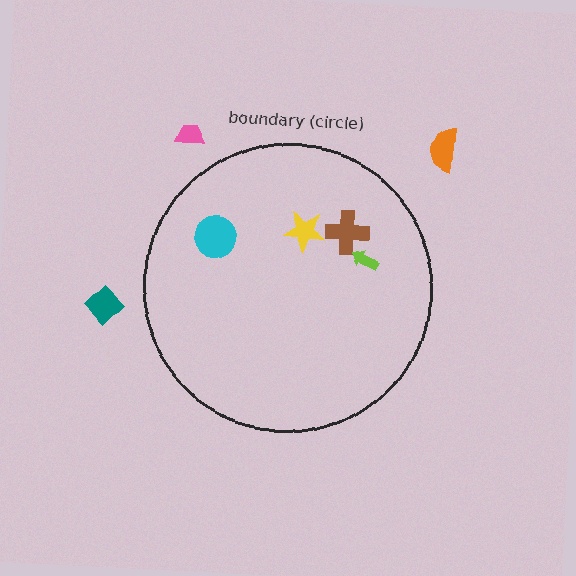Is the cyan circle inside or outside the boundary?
Inside.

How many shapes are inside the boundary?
4 inside, 3 outside.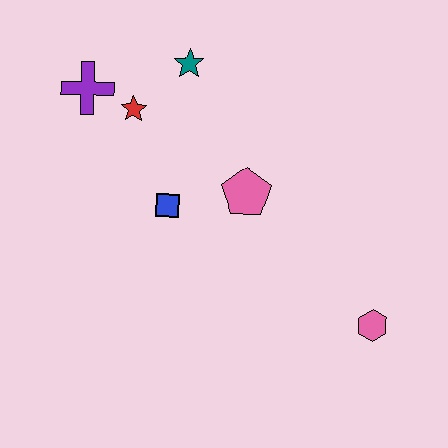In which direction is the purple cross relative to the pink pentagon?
The purple cross is to the left of the pink pentagon.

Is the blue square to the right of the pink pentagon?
No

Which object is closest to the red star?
The purple cross is closest to the red star.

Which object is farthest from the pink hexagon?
The purple cross is farthest from the pink hexagon.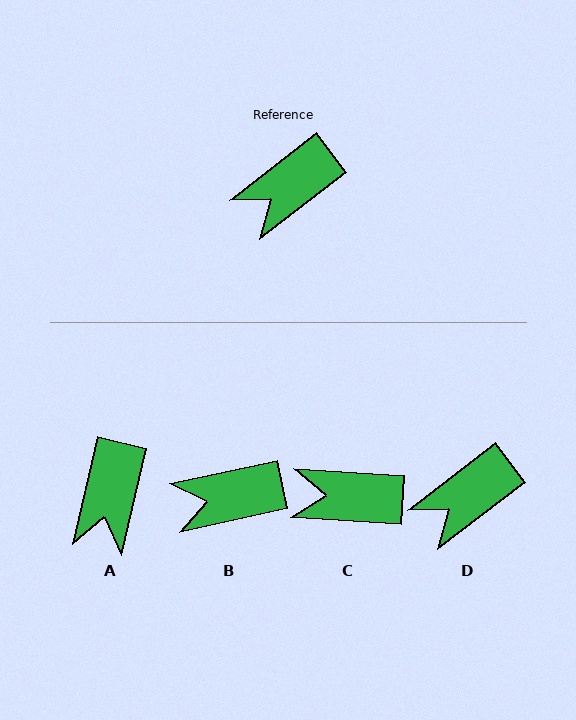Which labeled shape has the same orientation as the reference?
D.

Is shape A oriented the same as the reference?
No, it is off by about 39 degrees.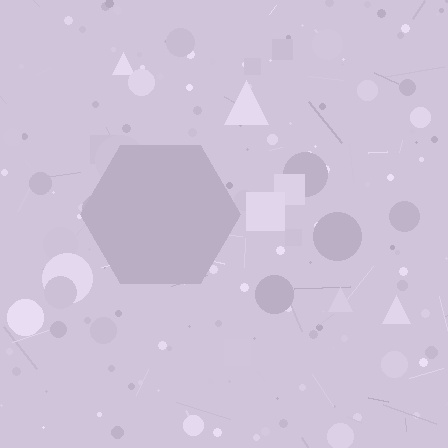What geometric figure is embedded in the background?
A hexagon is embedded in the background.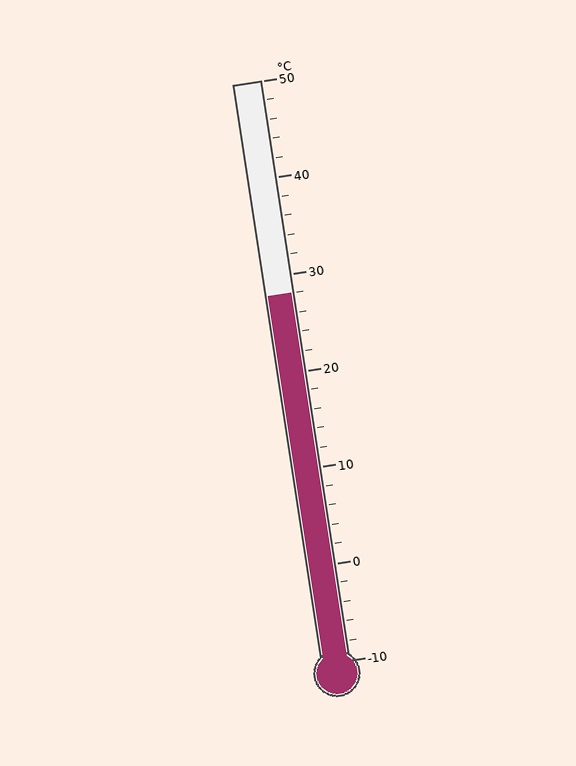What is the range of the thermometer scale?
The thermometer scale ranges from -10°C to 50°C.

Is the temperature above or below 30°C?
The temperature is below 30°C.